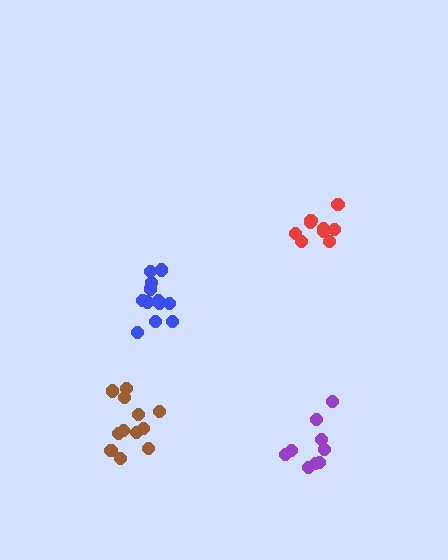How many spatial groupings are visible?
There are 4 spatial groupings.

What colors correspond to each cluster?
The clusters are colored: purple, brown, red, blue.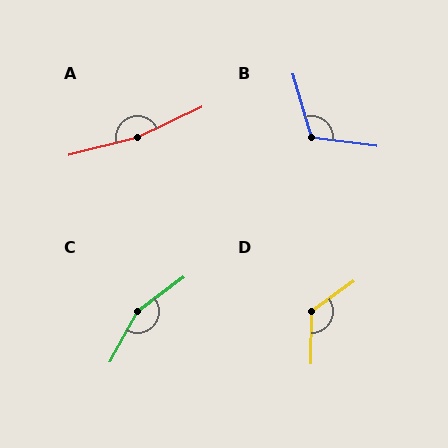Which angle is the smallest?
B, at approximately 113 degrees.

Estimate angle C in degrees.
Approximately 155 degrees.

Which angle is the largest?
A, at approximately 169 degrees.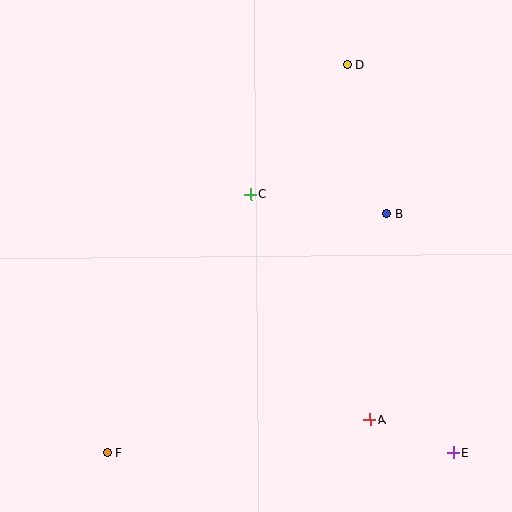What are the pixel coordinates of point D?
Point D is at (348, 65).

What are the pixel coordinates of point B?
Point B is at (386, 213).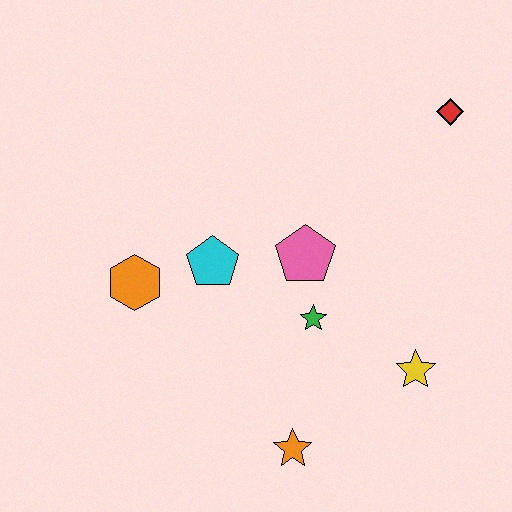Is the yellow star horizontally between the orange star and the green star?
No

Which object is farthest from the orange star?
The red diamond is farthest from the orange star.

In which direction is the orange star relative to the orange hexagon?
The orange star is below the orange hexagon.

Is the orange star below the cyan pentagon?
Yes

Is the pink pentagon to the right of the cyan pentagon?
Yes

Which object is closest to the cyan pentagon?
The orange hexagon is closest to the cyan pentagon.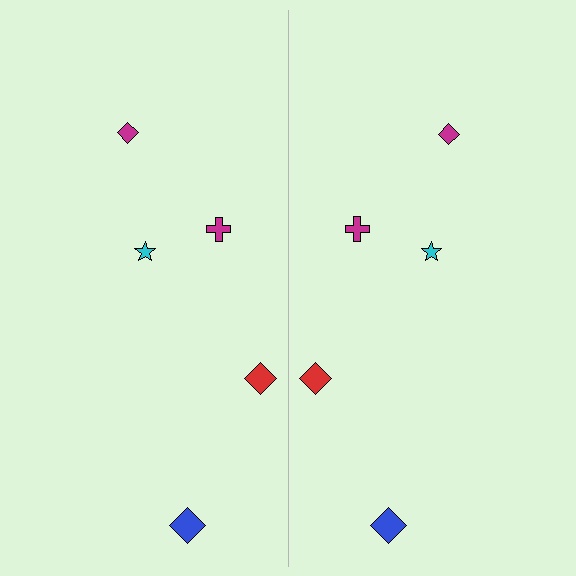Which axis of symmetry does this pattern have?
The pattern has a vertical axis of symmetry running through the center of the image.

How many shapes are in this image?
There are 10 shapes in this image.